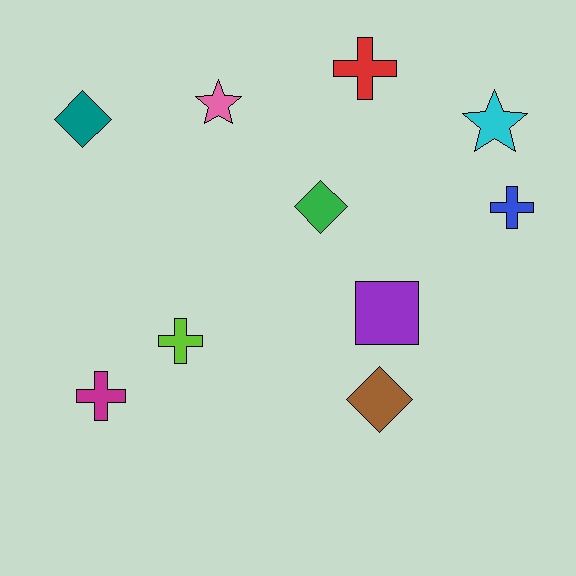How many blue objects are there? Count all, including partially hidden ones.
There is 1 blue object.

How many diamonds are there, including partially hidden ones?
There are 3 diamonds.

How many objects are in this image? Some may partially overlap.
There are 10 objects.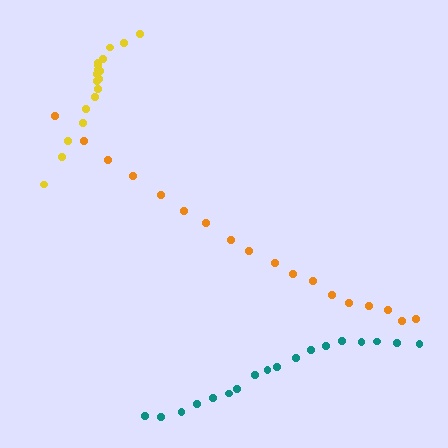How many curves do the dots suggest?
There are 3 distinct paths.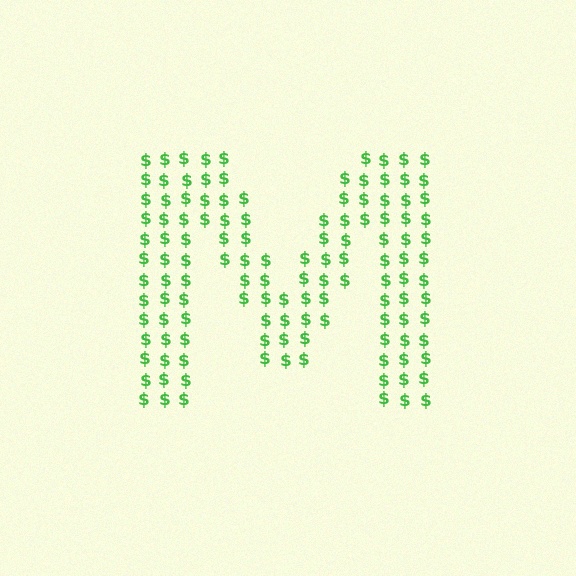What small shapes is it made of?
It is made of small dollar signs.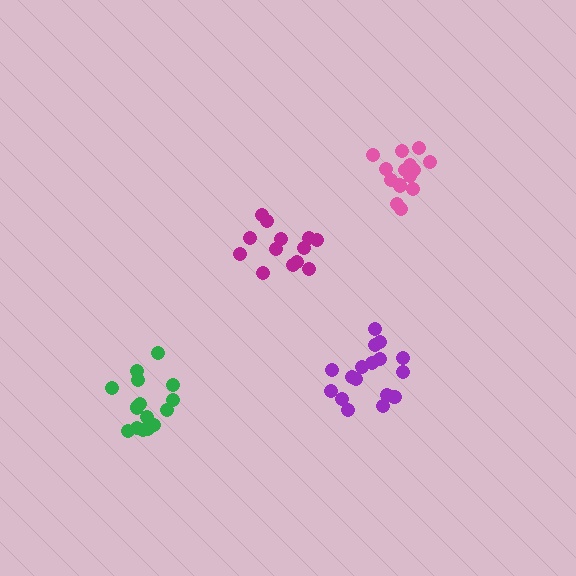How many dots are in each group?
Group 1: 17 dots, Group 2: 15 dots, Group 3: 15 dots, Group 4: 13 dots (60 total).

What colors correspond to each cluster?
The clusters are colored: purple, green, pink, magenta.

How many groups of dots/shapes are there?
There are 4 groups.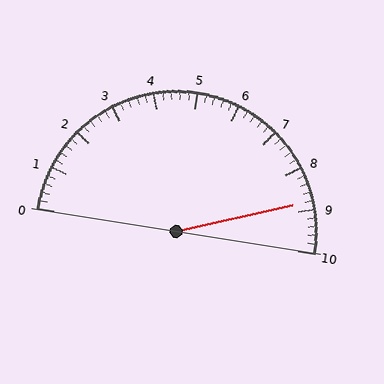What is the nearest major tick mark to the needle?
The nearest major tick mark is 9.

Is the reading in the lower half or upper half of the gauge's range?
The reading is in the upper half of the range (0 to 10).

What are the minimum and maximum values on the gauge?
The gauge ranges from 0 to 10.